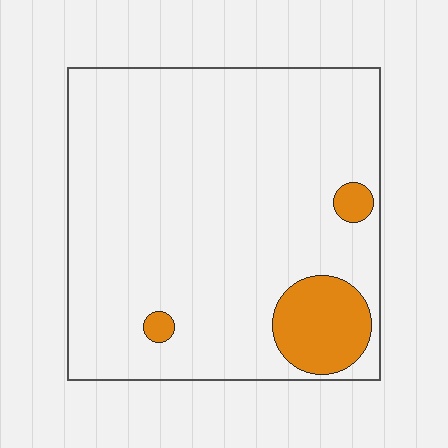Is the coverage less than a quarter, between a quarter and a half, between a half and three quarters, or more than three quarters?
Less than a quarter.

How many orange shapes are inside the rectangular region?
3.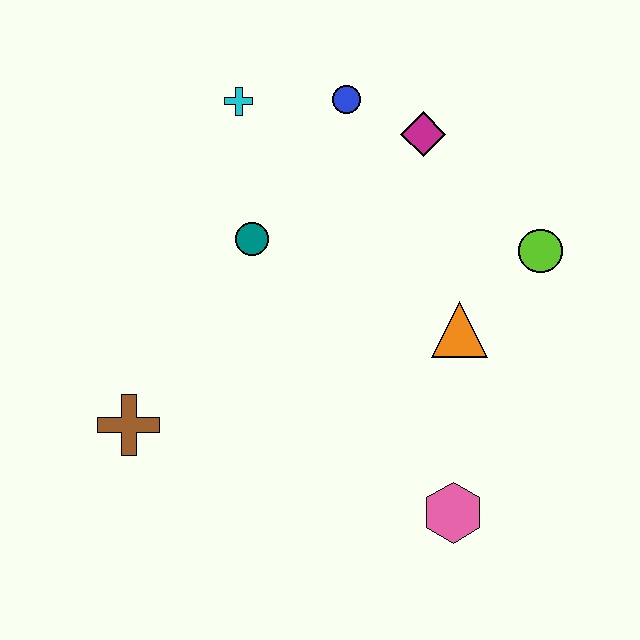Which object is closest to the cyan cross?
The blue circle is closest to the cyan cross.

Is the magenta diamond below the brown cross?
No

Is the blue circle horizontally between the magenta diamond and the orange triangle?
No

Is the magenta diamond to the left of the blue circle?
No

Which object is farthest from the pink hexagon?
The cyan cross is farthest from the pink hexagon.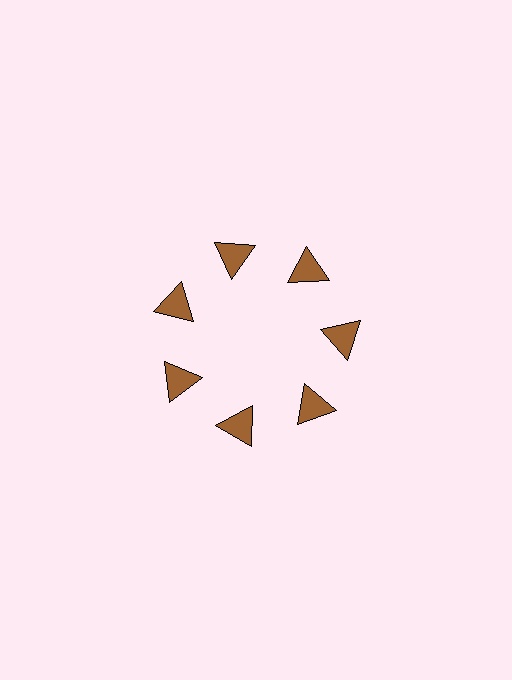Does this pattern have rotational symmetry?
Yes, this pattern has 7-fold rotational symmetry. It looks the same after rotating 51 degrees around the center.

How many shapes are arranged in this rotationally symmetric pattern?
There are 7 shapes, arranged in 7 groups of 1.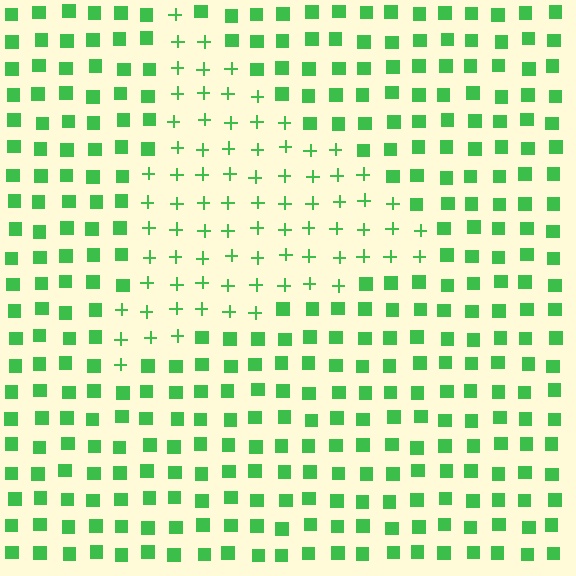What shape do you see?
I see a triangle.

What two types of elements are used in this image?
The image uses plus signs inside the triangle region and squares outside it.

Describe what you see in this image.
The image is filled with small green elements arranged in a uniform grid. A triangle-shaped region contains plus signs, while the surrounding area contains squares. The boundary is defined purely by the change in element shape.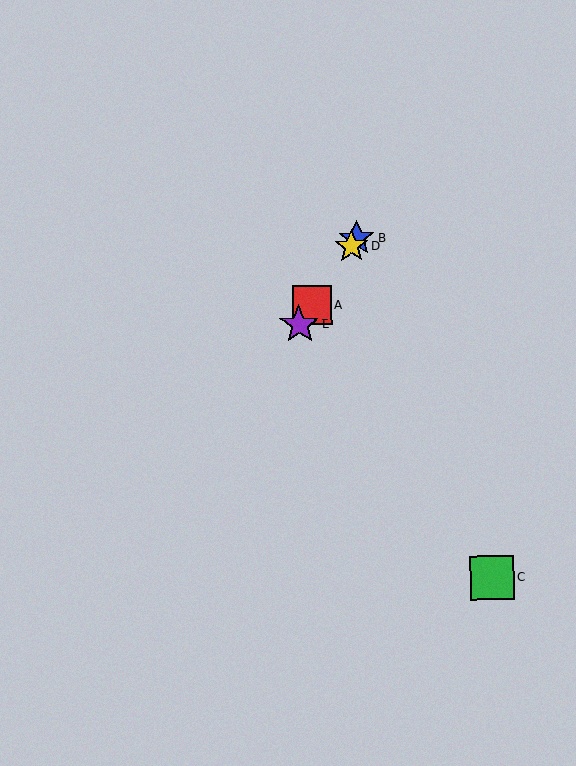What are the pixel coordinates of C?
Object C is at (492, 578).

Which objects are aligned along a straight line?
Objects A, B, D, E are aligned along a straight line.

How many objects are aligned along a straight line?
4 objects (A, B, D, E) are aligned along a straight line.